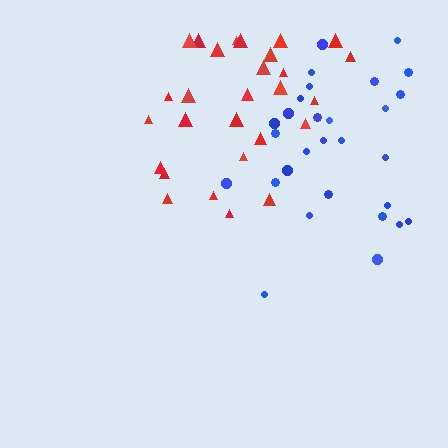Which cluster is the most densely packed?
Red.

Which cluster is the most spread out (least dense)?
Blue.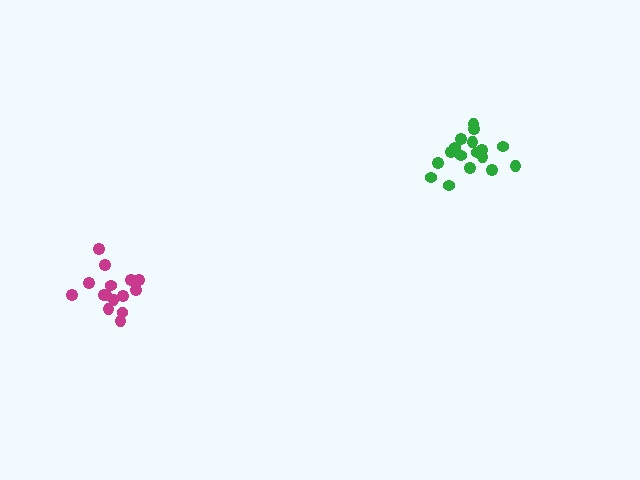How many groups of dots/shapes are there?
There are 2 groups.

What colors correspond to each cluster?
The clusters are colored: green, magenta.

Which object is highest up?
The green cluster is topmost.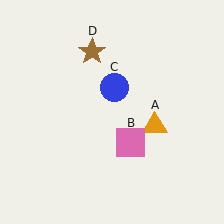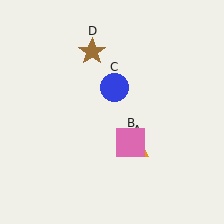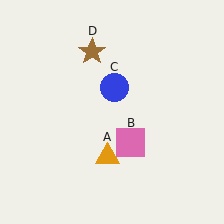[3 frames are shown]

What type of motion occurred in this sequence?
The orange triangle (object A) rotated clockwise around the center of the scene.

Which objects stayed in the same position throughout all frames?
Pink square (object B) and blue circle (object C) and brown star (object D) remained stationary.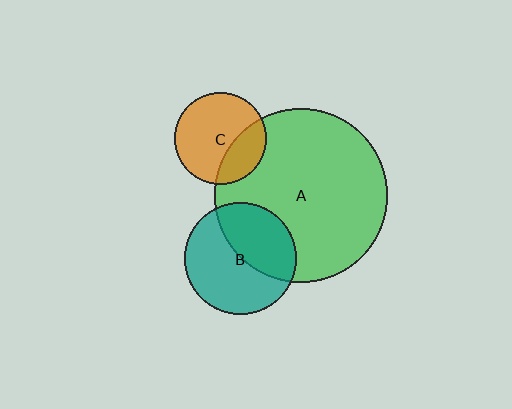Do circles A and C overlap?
Yes.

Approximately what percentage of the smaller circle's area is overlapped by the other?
Approximately 30%.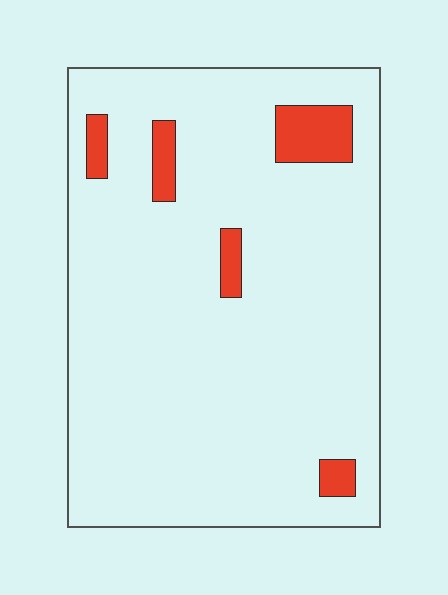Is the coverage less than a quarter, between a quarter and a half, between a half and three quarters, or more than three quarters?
Less than a quarter.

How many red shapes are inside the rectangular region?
5.